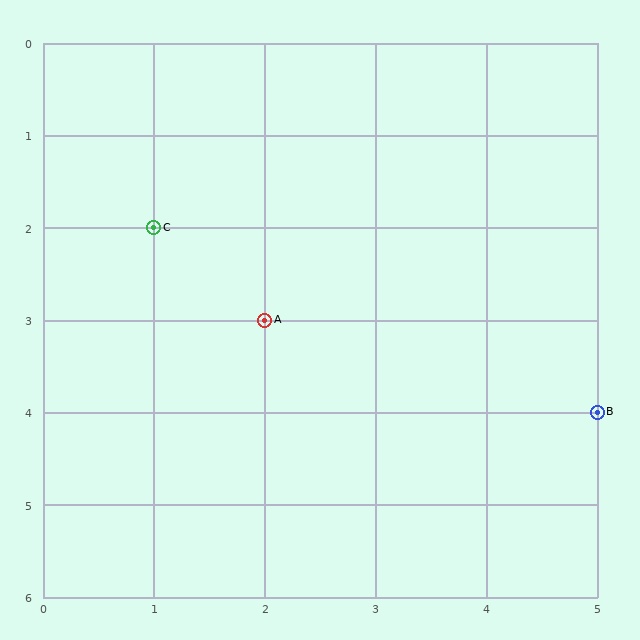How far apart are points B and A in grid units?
Points B and A are 3 columns and 1 row apart (about 3.2 grid units diagonally).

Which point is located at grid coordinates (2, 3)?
Point A is at (2, 3).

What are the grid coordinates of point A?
Point A is at grid coordinates (2, 3).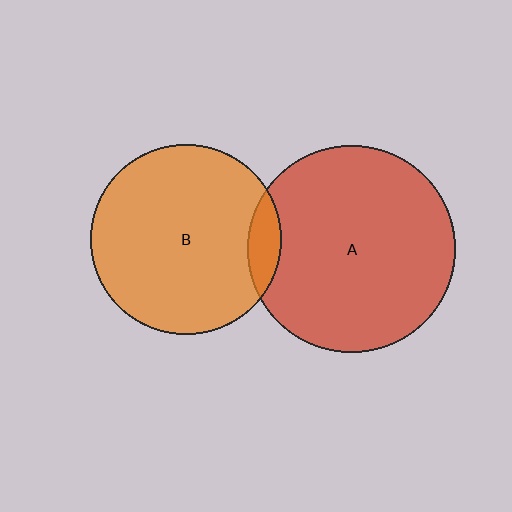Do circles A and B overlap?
Yes.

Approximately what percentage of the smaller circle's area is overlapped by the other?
Approximately 10%.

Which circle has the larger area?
Circle A (red).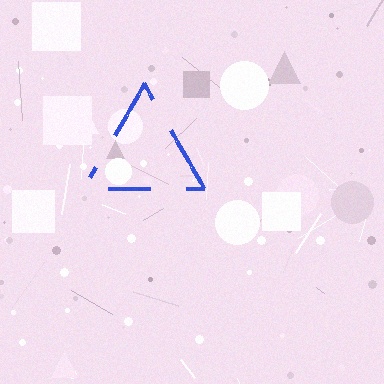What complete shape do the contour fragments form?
The contour fragments form a triangle.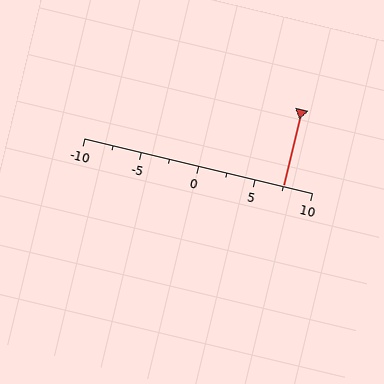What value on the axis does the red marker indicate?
The marker indicates approximately 7.5.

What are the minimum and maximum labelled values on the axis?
The axis runs from -10 to 10.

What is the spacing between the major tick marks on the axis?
The major ticks are spaced 5 apart.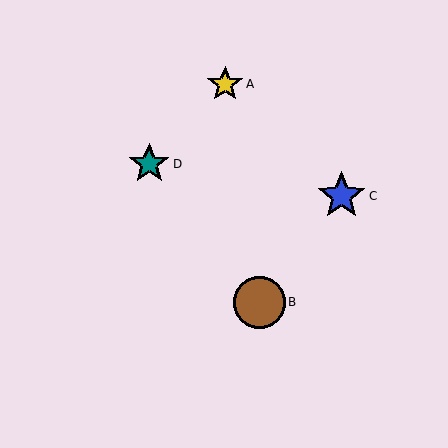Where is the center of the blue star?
The center of the blue star is at (342, 196).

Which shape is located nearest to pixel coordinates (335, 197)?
The blue star (labeled C) at (342, 196) is nearest to that location.